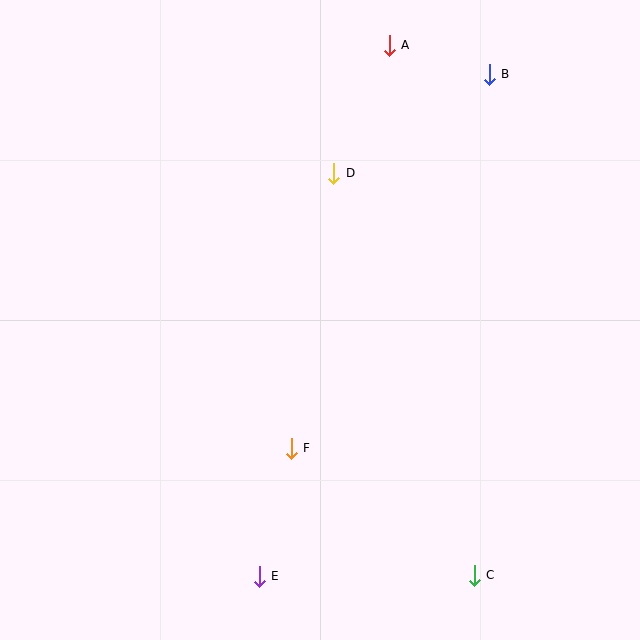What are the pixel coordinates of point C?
Point C is at (474, 575).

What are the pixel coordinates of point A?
Point A is at (389, 45).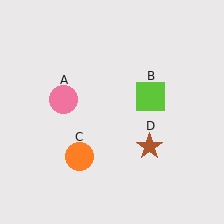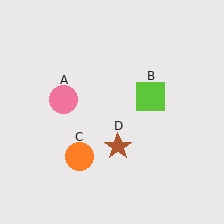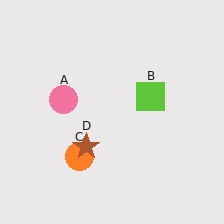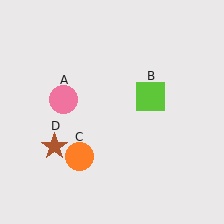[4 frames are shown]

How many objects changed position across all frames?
1 object changed position: brown star (object D).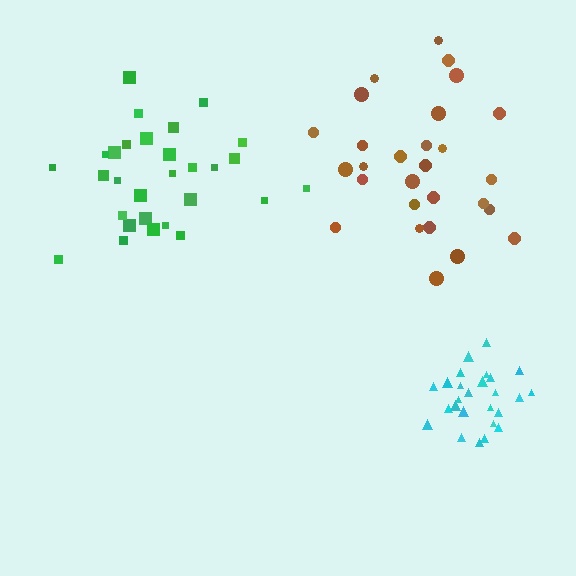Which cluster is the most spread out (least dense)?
Brown.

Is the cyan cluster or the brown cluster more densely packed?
Cyan.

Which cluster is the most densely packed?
Cyan.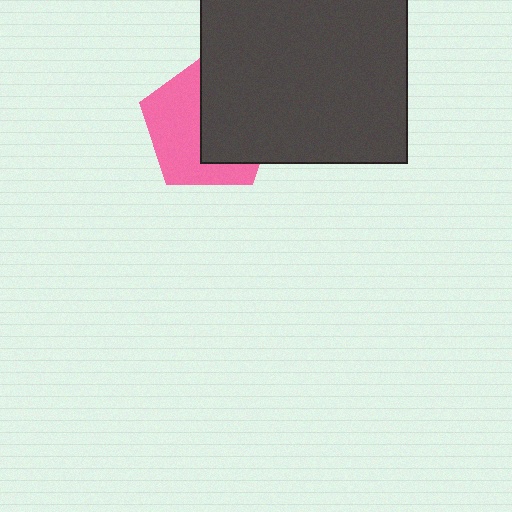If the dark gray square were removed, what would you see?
You would see the complete pink pentagon.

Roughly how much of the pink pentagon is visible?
About half of it is visible (roughly 50%).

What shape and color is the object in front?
The object in front is a dark gray square.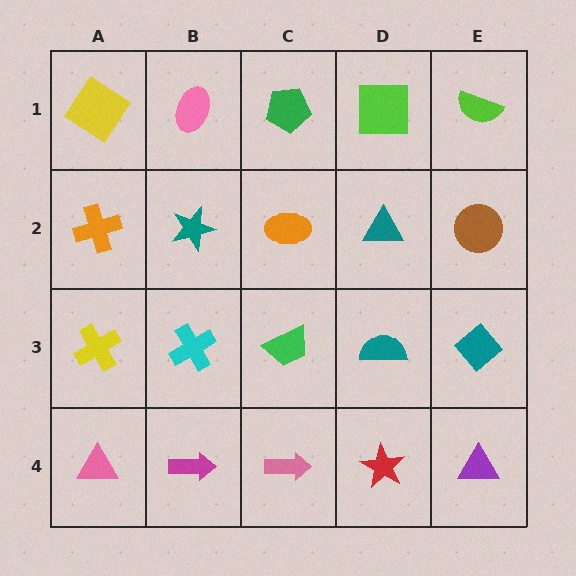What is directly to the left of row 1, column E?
A lime square.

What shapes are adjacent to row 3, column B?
A teal star (row 2, column B), a magenta arrow (row 4, column B), a yellow cross (row 3, column A), a green trapezoid (row 3, column C).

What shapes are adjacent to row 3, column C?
An orange ellipse (row 2, column C), a pink arrow (row 4, column C), a cyan cross (row 3, column B), a teal semicircle (row 3, column D).